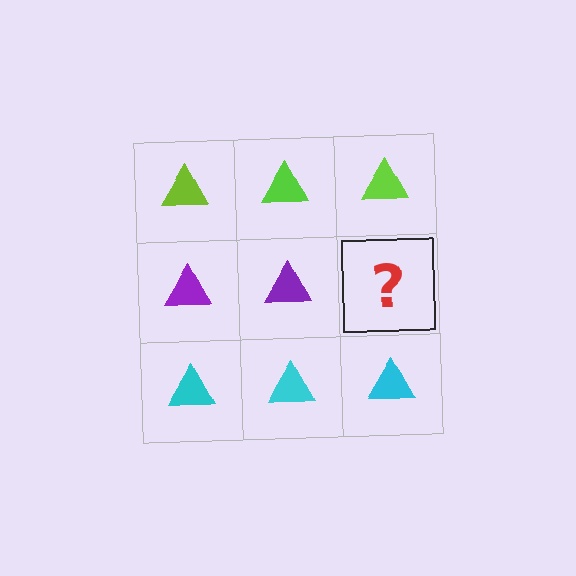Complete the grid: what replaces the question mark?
The question mark should be replaced with a purple triangle.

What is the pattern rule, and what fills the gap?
The rule is that each row has a consistent color. The gap should be filled with a purple triangle.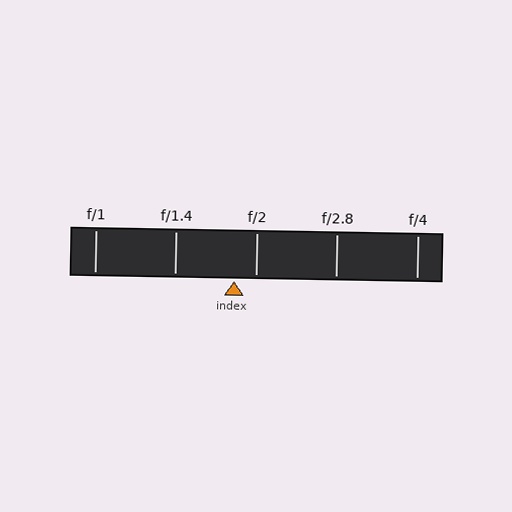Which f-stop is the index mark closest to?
The index mark is closest to f/2.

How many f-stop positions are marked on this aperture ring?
There are 5 f-stop positions marked.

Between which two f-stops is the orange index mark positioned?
The index mark is between f/1.4 and f/2.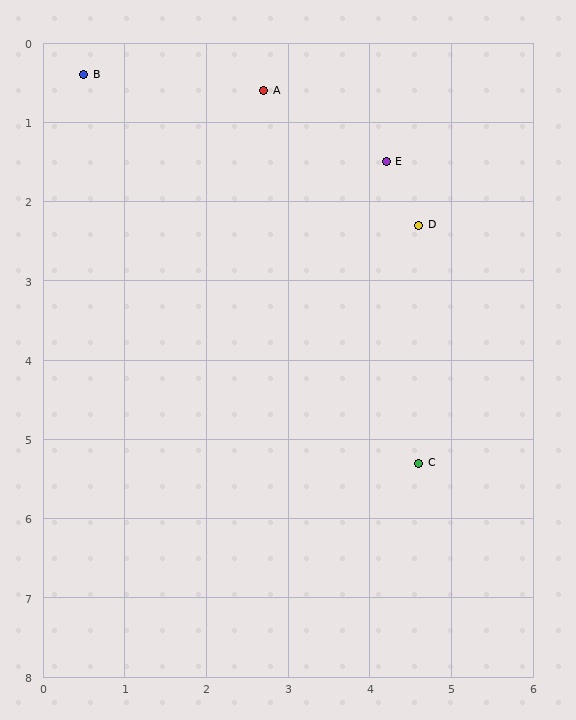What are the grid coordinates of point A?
Point A is at approximately (2.7, 0.6).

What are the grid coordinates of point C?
Point C is at approximately (4.6, 5.3).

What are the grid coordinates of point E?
Point E is at approximately (4.2, 1.5).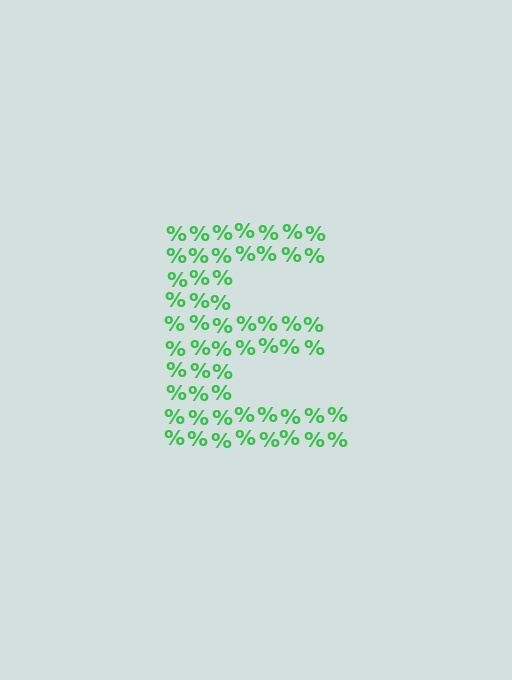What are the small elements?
The small elements are percent signs.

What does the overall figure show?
The overall figure shows the letter E.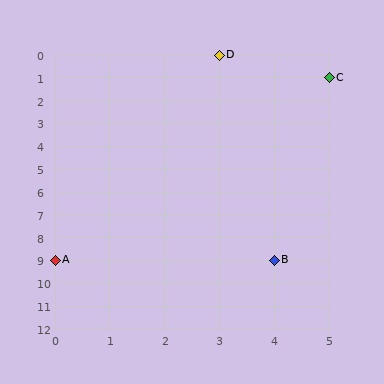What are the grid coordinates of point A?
Point A is at grid coordinates (0, 9).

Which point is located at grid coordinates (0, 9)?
Point A is at (0, 9).